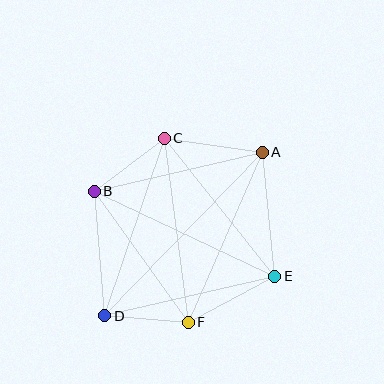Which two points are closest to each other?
Points D and F are closest to each other.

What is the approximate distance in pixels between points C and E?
The distance between C and E is approximately 177 pixels.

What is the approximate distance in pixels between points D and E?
The distance between D and E is approximately 174 pixels.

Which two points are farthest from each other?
Points A and D are farthest from each other.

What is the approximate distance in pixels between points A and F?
The distance between A and F is approximately 185 pixels.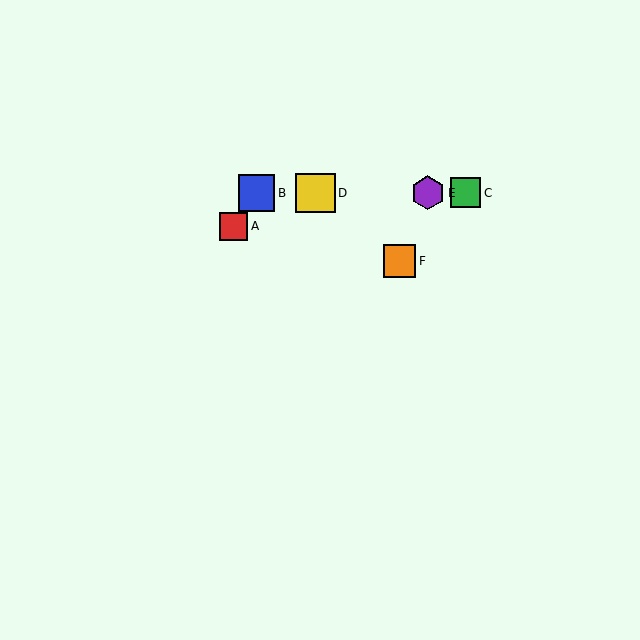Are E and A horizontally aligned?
No, E is at y≈193 and A is at y≈226.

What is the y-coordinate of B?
Object B is at y≈193.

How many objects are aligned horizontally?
4 objects (B, C, D, E) are aligned horizontally.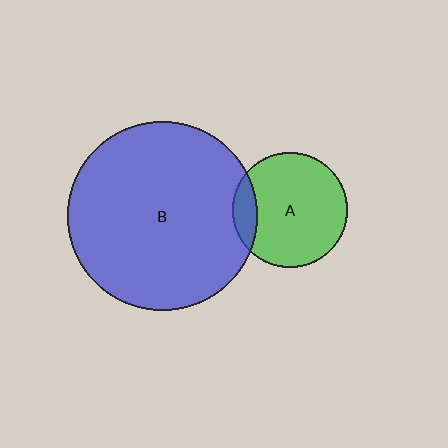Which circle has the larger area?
Circle B (blue).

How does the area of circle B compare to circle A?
Approximately 2.7 times.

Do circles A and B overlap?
Yes.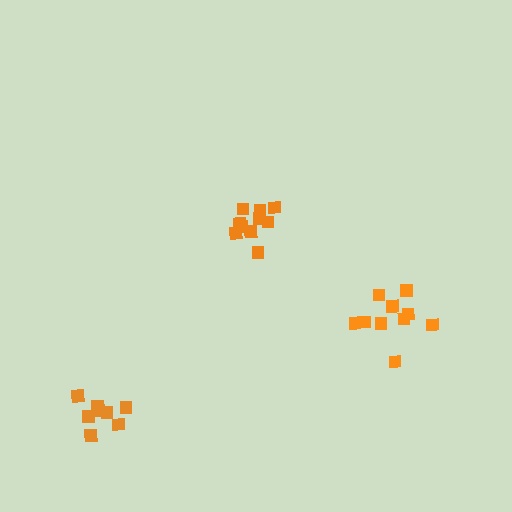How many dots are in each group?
Group 1: 10 dots, Group 2: 10 dots, Group 3: 8 dots (28 total).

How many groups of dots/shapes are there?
There are 3 groups.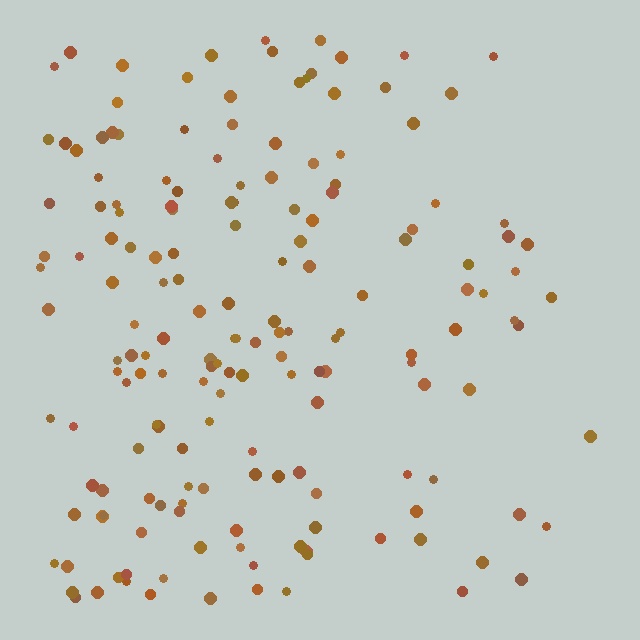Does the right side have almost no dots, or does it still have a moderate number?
Still a moderate number, just noticeably fewer than the left.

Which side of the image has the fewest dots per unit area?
The right.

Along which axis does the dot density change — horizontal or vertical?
Horizontal.